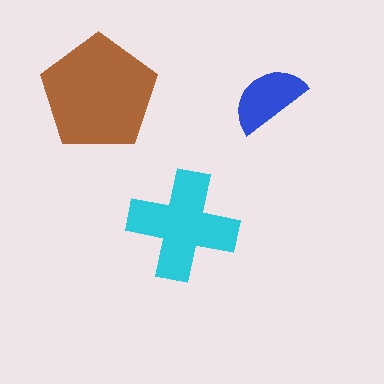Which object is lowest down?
The cyan cross is bottommost.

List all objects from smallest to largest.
The blue semicircle, the cyan cross, the brown pentagon.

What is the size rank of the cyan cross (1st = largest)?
2nd.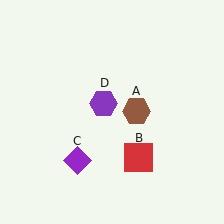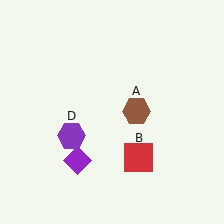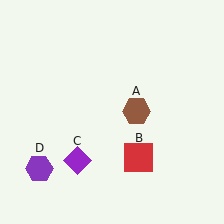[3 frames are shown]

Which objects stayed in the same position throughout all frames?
Brown hexagon (object A) and red square (object B) and purple diamond (object C) remained stationary.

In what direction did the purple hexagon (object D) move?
The purple hexagon (object D) moved down and to the left.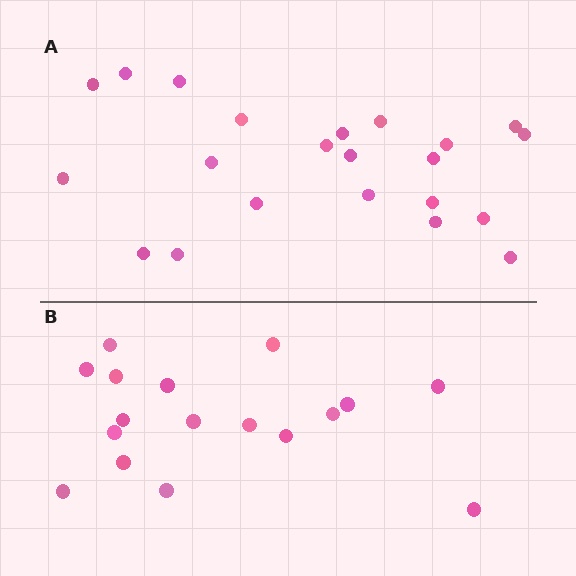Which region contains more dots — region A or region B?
Region A (the top region) has more dots.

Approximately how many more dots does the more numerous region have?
Region A has about 5 more dots than region B.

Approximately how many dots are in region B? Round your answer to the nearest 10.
About 20 dots. (The exact count is 17, which rounds to 20.)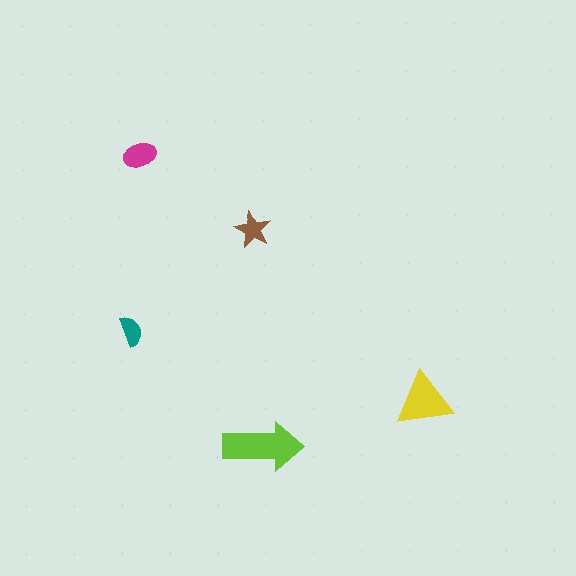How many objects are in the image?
There are 5 objects in the image.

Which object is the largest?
The lime arrow.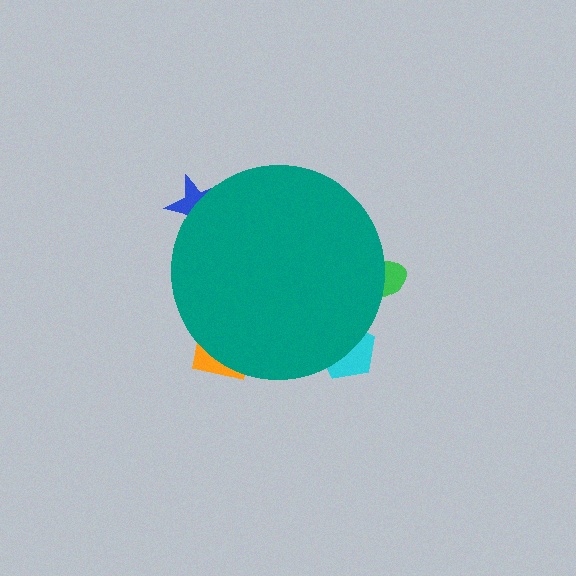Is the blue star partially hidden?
Yes, the blue star is partially hidden behind the teal circle.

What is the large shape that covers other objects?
A teal circle.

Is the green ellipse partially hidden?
Yes, the green ellipse is partially hidden behind the teal circle.